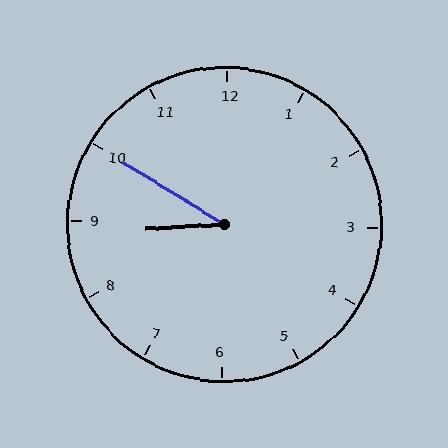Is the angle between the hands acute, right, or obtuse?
It is acute.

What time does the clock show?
8:50.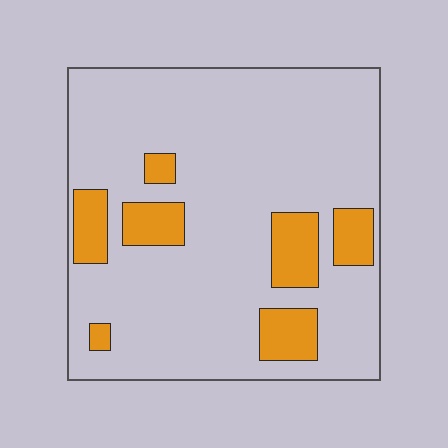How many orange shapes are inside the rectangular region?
7.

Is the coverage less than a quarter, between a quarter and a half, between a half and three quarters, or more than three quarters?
Less than a quarter.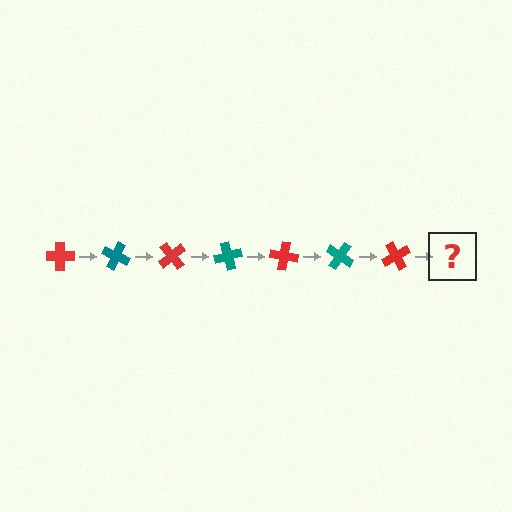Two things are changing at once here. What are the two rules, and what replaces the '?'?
The two rules are that it rotates 25 degrees each step and the color cycles through red and teal. The '?' should be a teal cross, rotated 175 degrees from the start.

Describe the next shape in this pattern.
It should be a teal cross, rotated 175 degrees from the start.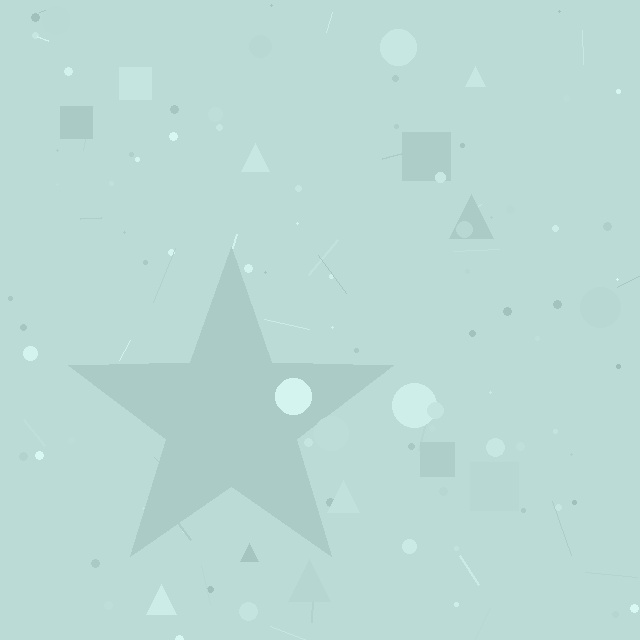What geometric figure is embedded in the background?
A star is embedded in the background.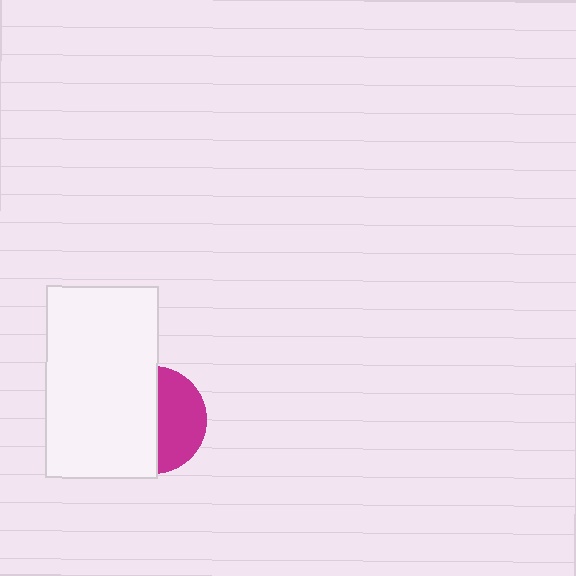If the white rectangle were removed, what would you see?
You would see the complete magenta circle.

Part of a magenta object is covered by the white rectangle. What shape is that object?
It is a circle.